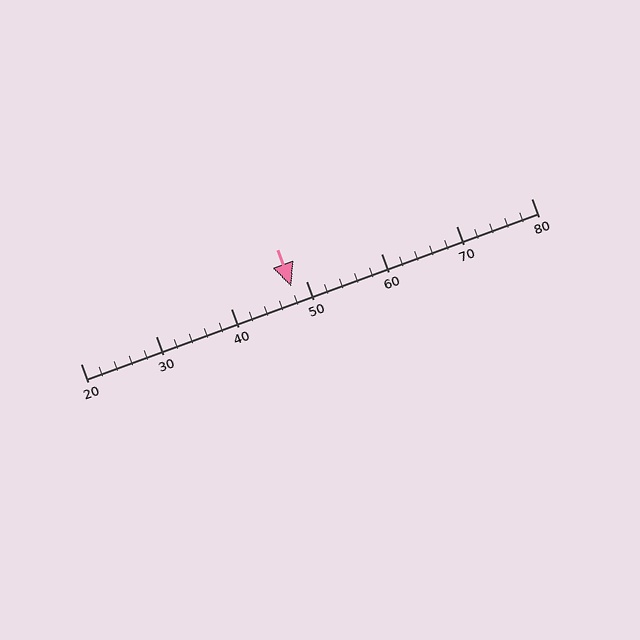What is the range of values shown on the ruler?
The ruler shows values from 20 to 80.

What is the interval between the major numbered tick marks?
The major tick marks are spaced 10 units apart.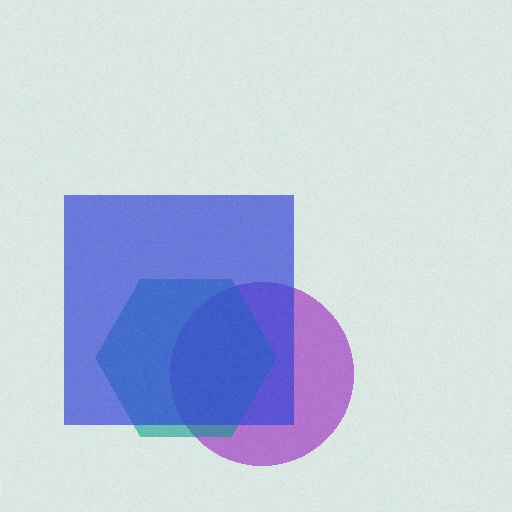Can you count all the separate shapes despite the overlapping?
Yes, there are 3 separate shapes.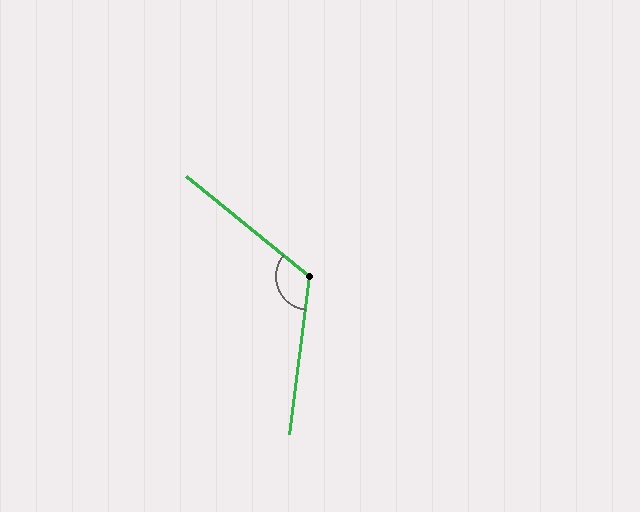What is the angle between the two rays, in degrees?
Approximately 122 degrees.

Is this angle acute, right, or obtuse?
It is obtuse.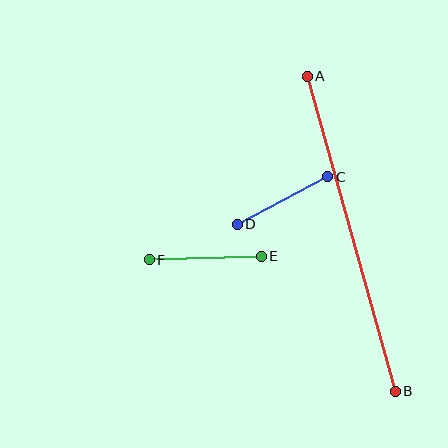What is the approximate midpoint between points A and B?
The midpoint is at approximately (351, 234) pixels.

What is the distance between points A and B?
The distance is approximately 327 pixels.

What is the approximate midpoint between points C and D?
The midpoint is at approximately (282, 200) pixels.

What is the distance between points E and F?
The distance is approximately 112 pixels.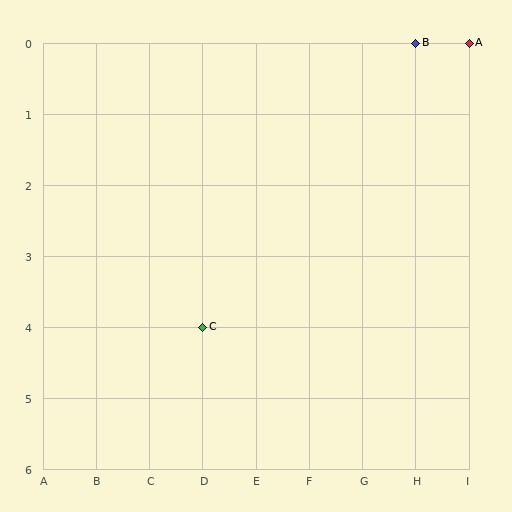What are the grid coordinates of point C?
Point C is at grid coordinates (D, 4).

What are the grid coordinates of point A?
Point A is at grid coordinates (I, 0).